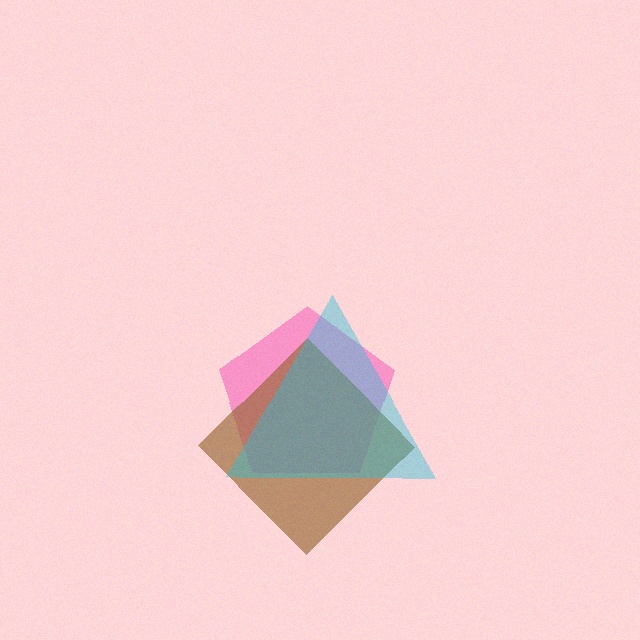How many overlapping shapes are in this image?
There are 3 overlapping shapes in the image.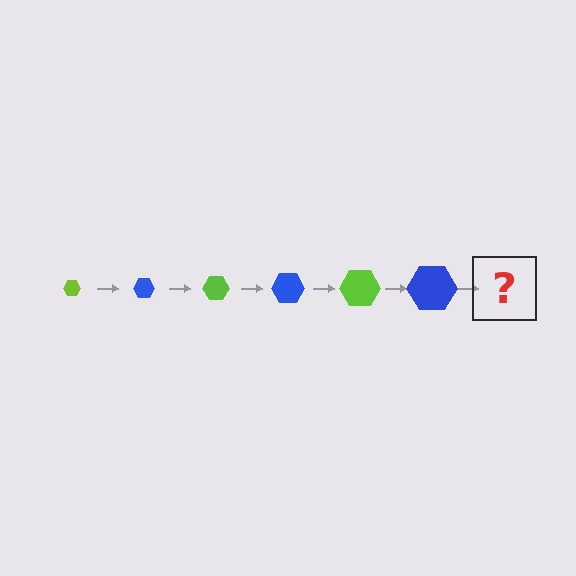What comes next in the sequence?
The next element should be a lime hexagon, larger than the previous one.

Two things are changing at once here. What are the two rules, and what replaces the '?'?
The two rules are that the hexagon grows larger each step and the color cycles through lime and blue. The '?' should be a lime hexagon, larger than the previous one.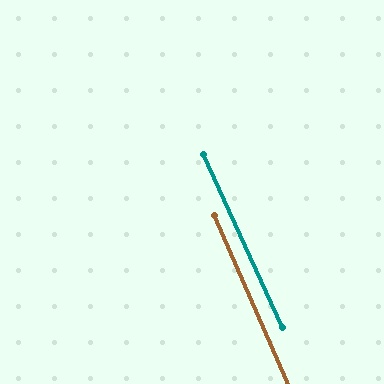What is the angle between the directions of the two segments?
Approximately 1 degree.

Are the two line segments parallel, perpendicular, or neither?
Parallel — their directions differ by only 0.7°.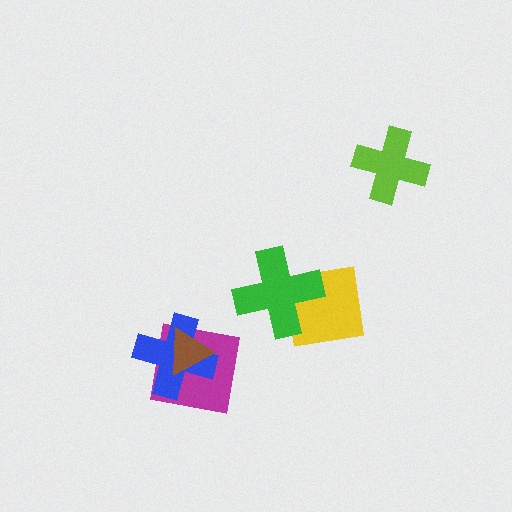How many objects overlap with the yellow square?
1 object overlaps with the yellow square.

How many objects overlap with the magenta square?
2 objects overlap with the magenta square.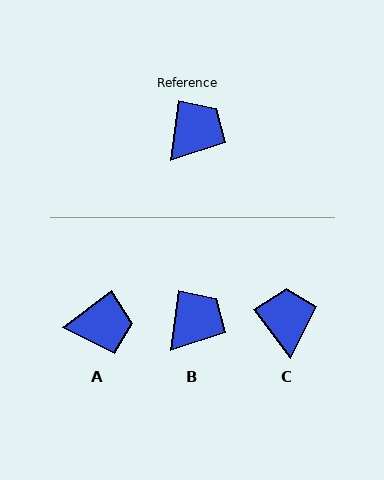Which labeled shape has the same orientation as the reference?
B.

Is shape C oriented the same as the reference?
No, it is off by about 44 degrees.